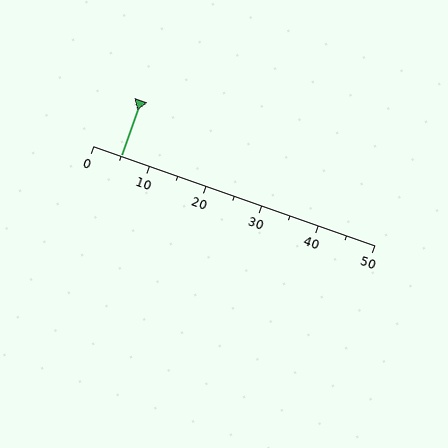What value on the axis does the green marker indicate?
The marker indicates approximately 5.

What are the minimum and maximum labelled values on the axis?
The axis runs from 0 to 50.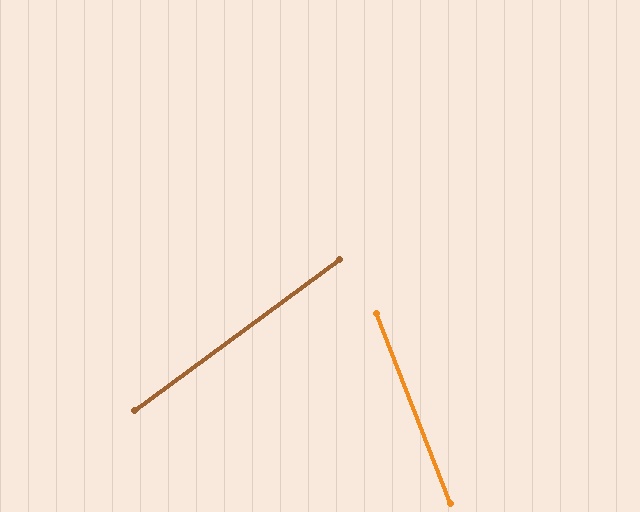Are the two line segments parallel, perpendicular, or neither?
Neither parallel nor perpendicular — they differ by about 75°.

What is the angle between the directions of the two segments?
Approximately 75 degrees.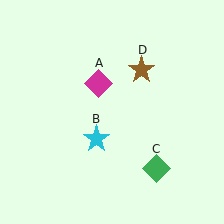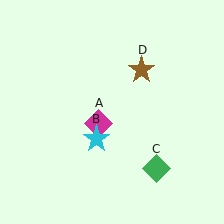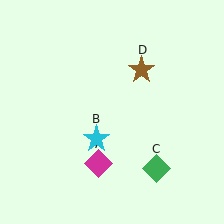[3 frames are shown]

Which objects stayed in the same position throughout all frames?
Cyan star (object B) and green diamond (object C) and brown star (object D) remained stationary.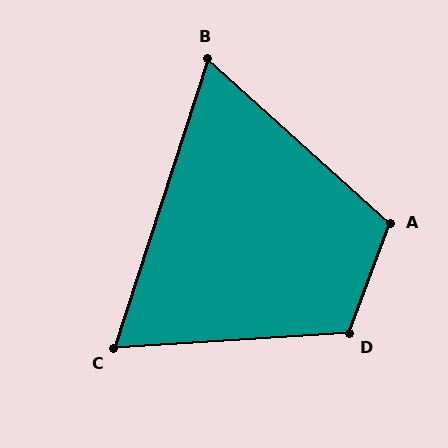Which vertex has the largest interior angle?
D, at approximately 114 degrees.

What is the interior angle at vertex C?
Approximately 68 degrees (acute).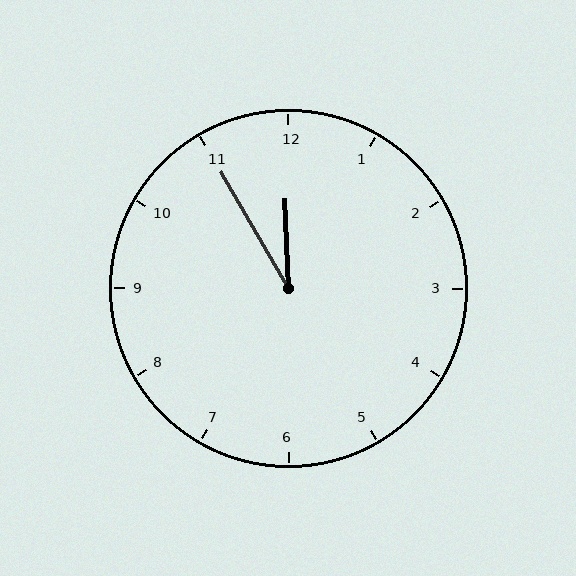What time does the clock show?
11:55.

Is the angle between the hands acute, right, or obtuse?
It is acute.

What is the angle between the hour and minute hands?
Approximately 28 degrees.